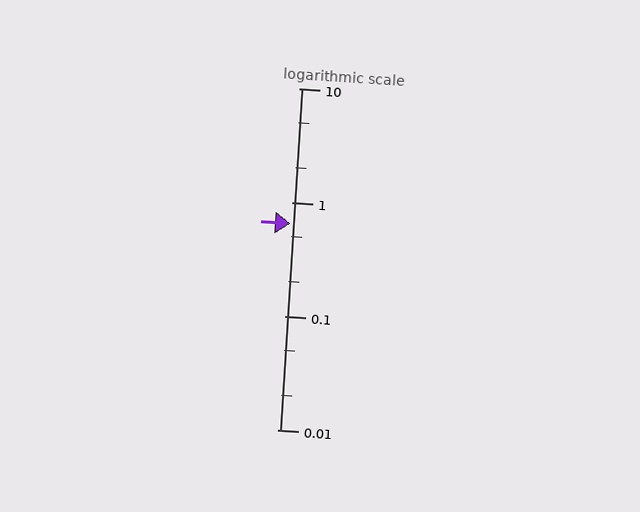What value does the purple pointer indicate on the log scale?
The pointer indicates approximately 0.65.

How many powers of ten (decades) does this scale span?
The scale spans 3 decades, from 0.01 to 10.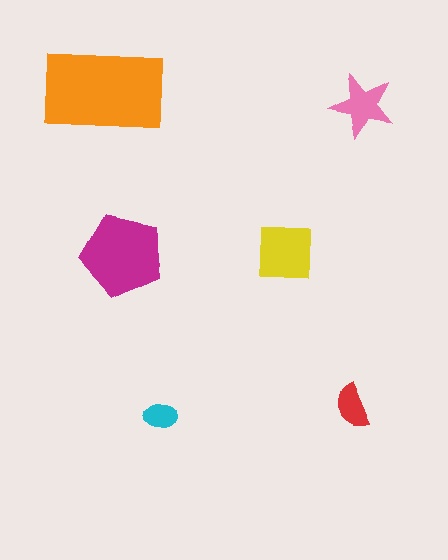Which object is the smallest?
The cyan ellipse.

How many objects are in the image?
There are 6 objects in the image.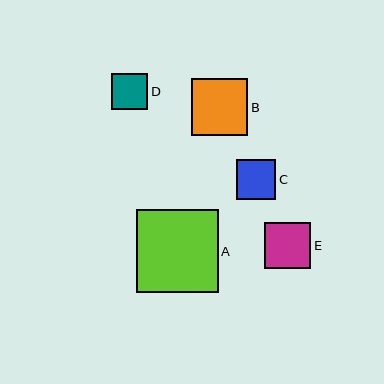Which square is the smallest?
Square D is the smallest with a size of approximately 36 pixels.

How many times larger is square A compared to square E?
Square A is approximately 1.8 times the size of square E.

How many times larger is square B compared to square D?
Square B is approximately 1.6 times the size of square D.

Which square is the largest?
Square A is the largest with a size of approximately 82 pixels.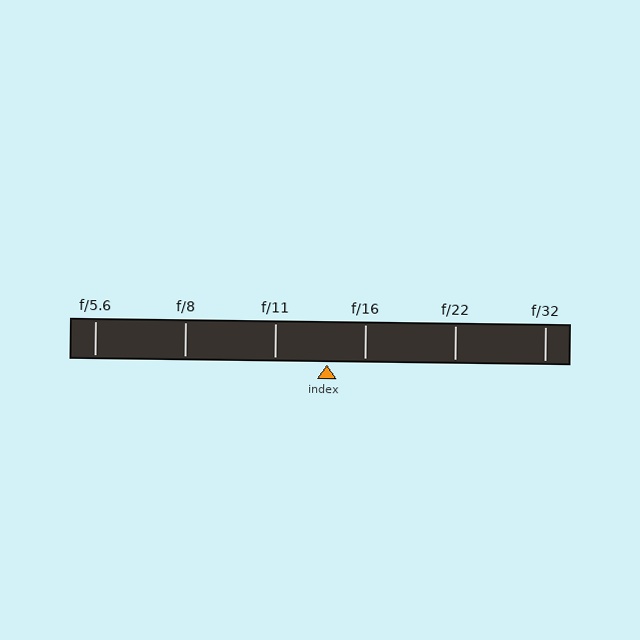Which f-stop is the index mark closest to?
The index mark is closest to f/16.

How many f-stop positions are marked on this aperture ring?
There are 6 f-stop positions marked.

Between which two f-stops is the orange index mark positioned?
The index mark is between f/11 and f/16.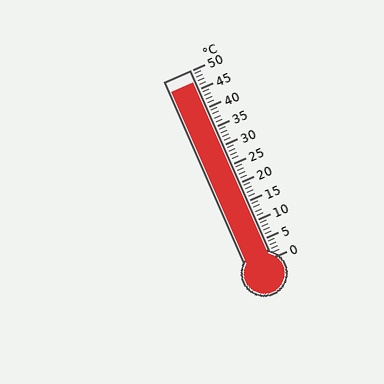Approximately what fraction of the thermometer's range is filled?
The thermometer is filled to approximately 95% of its range.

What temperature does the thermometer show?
The thermometer shows approximately 47°C.